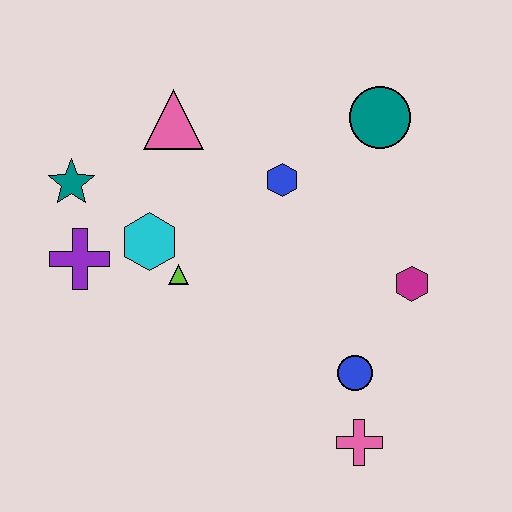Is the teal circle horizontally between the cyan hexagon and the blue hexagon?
No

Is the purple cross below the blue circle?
No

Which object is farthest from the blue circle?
The teal star is farthest from the blue circle.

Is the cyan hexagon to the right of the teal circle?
No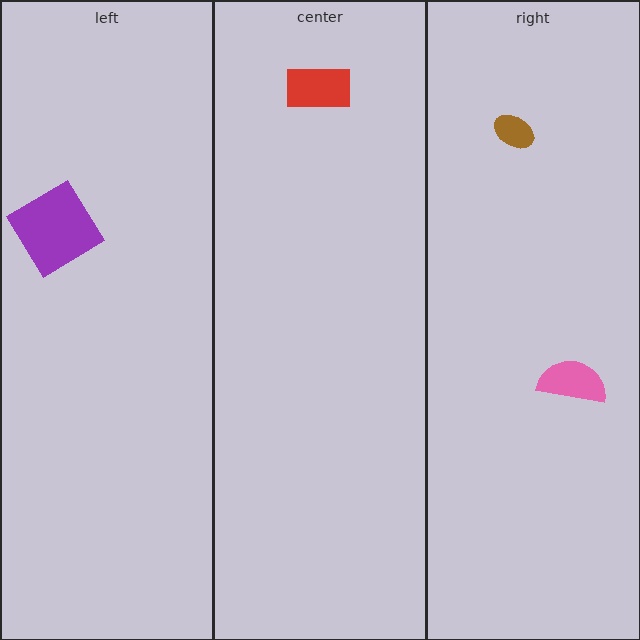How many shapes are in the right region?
2.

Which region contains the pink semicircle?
The right region.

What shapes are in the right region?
The brown ellipse, the pink semicircle.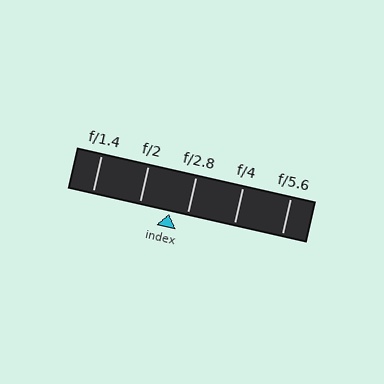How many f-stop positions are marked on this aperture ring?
There are 5 f-stop positions marked.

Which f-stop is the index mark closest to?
The index mark is closest to f/2.8.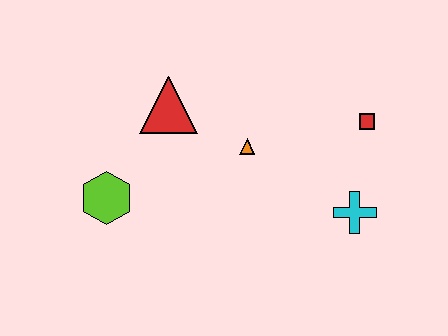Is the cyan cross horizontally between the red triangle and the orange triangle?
No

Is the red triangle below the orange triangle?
No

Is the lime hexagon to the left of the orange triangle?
Yes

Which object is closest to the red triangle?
The orange triangle is closest to the red triangle.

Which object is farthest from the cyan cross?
The lime hexagon is farthest from the cyan cross.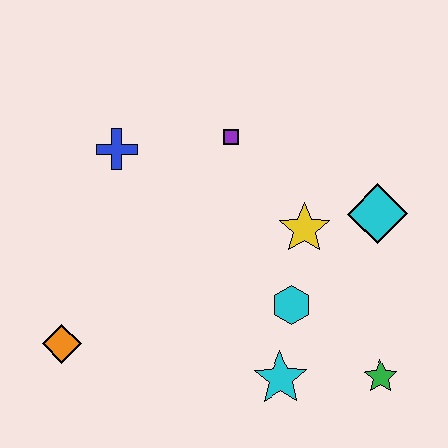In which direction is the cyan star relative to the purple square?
The cyan star is below the purple square.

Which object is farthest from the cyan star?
The blue cross is farthest from the cyan star.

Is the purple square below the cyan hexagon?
No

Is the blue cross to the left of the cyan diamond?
Yes